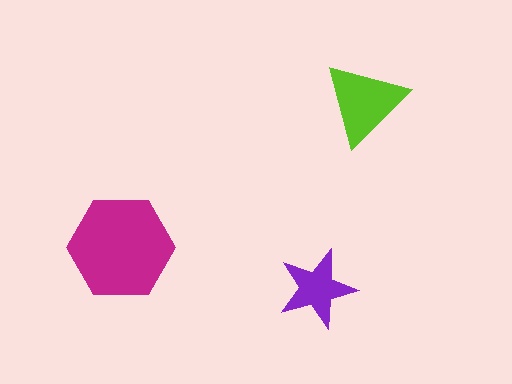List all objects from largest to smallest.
The magenta hexagon, the lime triangle, the purple star.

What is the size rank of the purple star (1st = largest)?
3rd.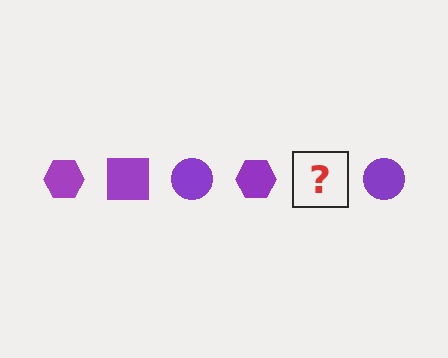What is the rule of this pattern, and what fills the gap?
The rule is that the pattern cycles through hexagon, square, circle shapes in purple. The gap should be filled with a purple square.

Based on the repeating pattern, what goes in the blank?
The blank should be a purple square.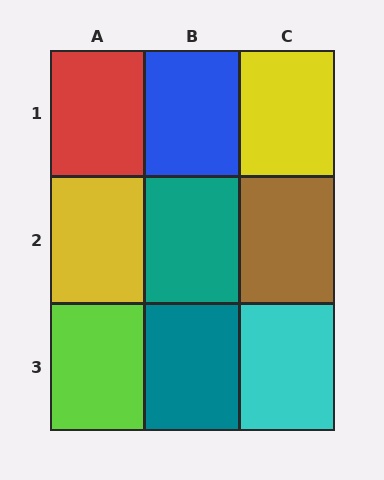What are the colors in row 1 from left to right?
Red, blue, yellow.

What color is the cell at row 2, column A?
Yellow.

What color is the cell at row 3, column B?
Teal.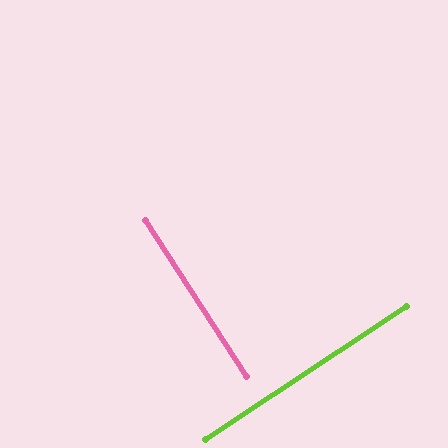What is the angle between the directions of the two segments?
Approximately 90 degrees.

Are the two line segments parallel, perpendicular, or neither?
Perpendicular — they meet at approximately 90°.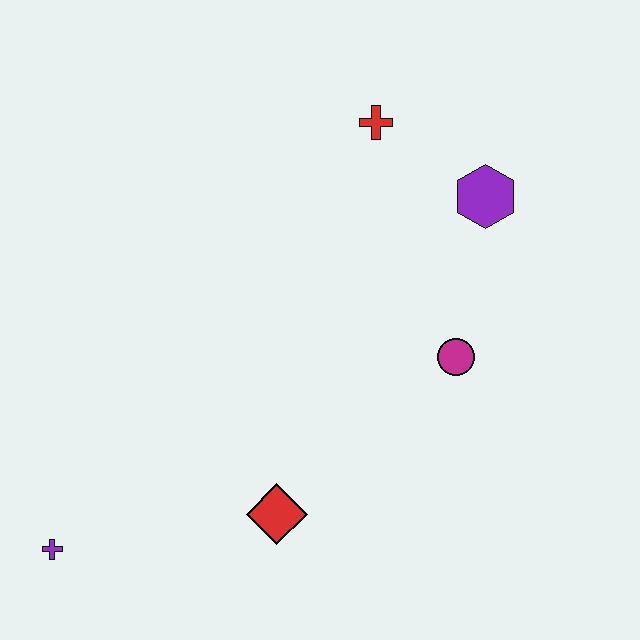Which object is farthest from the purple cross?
The purple hexagon is farthest from the purple cross.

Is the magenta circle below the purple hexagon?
Yes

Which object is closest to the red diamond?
The purple cross is closest to the red diamond.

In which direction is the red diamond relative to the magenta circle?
The red diamond is to the left of the magenta circle.